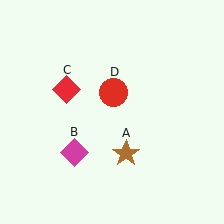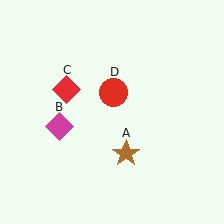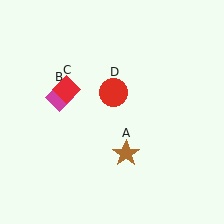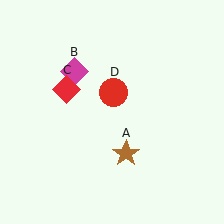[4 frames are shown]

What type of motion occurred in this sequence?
The magenta diamond (object B) rotated clockwise around the center of the scene.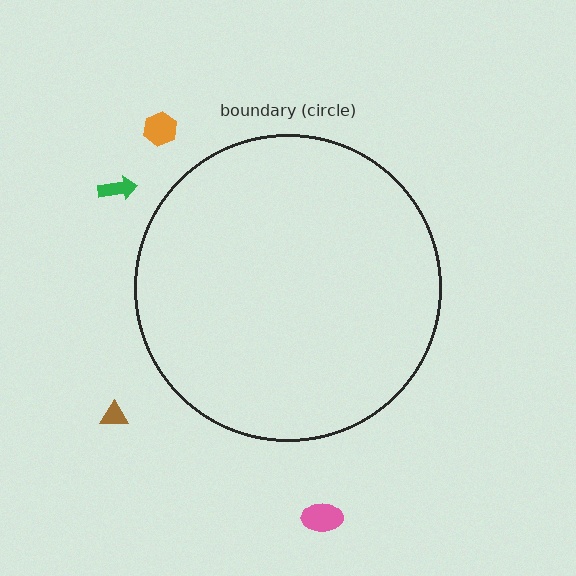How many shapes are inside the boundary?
0 inside, 4 outside.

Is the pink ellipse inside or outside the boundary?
Outside.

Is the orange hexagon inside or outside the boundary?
Outside.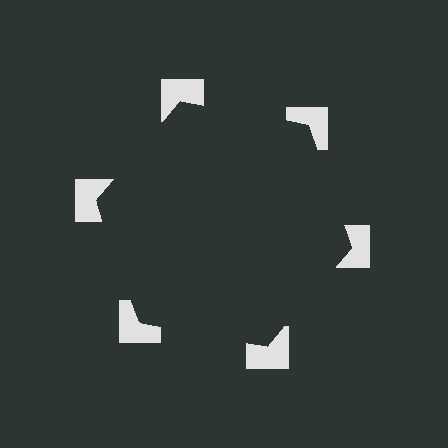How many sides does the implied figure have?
6 sides.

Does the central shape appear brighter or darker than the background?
It typically appears slightly darker than the background, even though no actual brightness change is drawn.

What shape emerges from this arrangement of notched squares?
An illusory hexagon — its edges are inferred from the aligned wedge cuts in the notched squares, not physically drawn.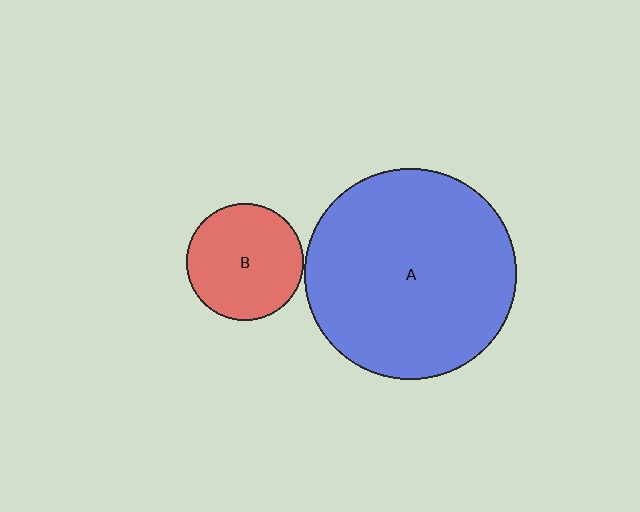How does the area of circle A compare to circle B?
Approximately 3.3 times.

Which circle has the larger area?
Circle A (blue).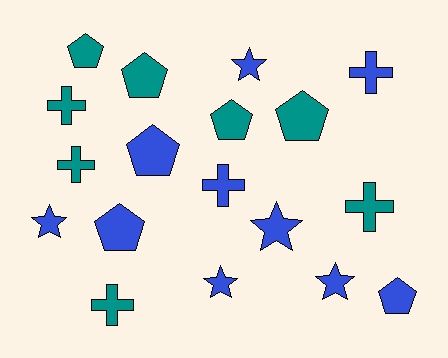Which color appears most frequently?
Blue, with 10 objects.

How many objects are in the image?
There are 18 objects.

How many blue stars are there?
There are 5 blue stars.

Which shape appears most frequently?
Pentagon, with 7 objects.